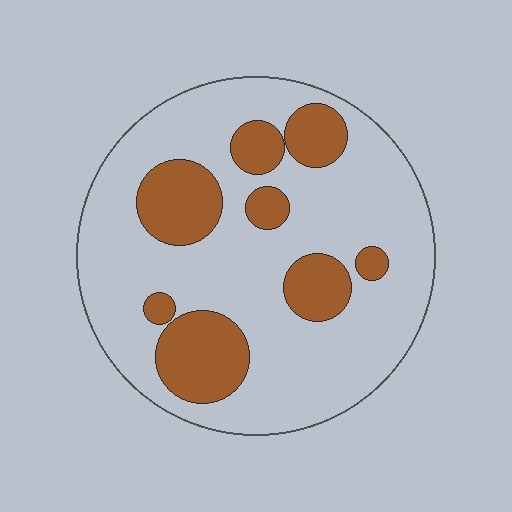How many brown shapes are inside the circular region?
8.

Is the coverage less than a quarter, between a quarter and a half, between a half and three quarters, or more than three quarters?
Between a quarter and a half.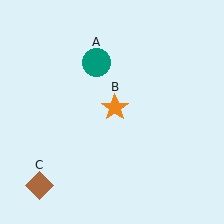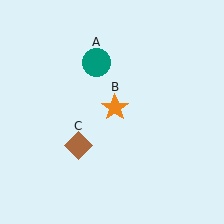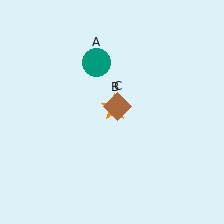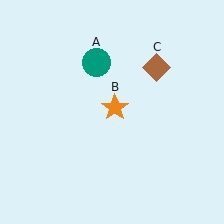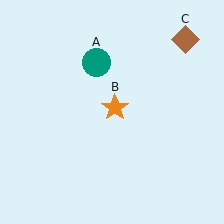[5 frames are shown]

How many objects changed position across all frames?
1 object changed position: brown diamond (object C).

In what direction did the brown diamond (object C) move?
The brown diamond (object C) moved up and to the right.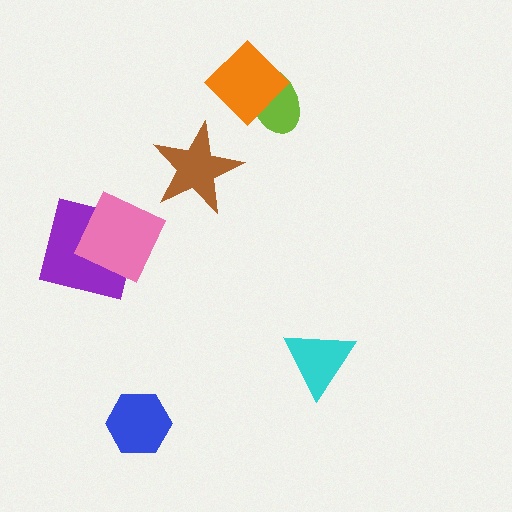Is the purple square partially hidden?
Yes, it is partially covered by another shape.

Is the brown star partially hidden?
No, no other shape covers it.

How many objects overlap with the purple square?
1 object overlaps with the purple square.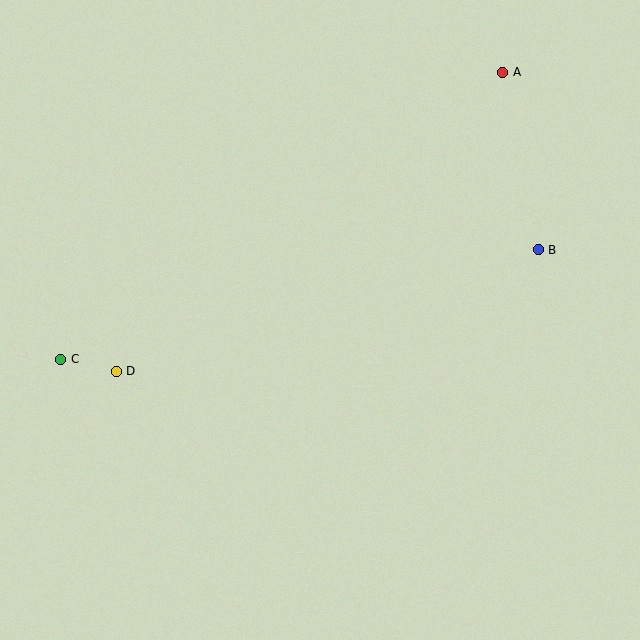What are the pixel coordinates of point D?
Point D is at (116, 371).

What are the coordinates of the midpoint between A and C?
The midpoint between A and C is at (282, 216).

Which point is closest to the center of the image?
Point D at (116, 371) is closest to the center.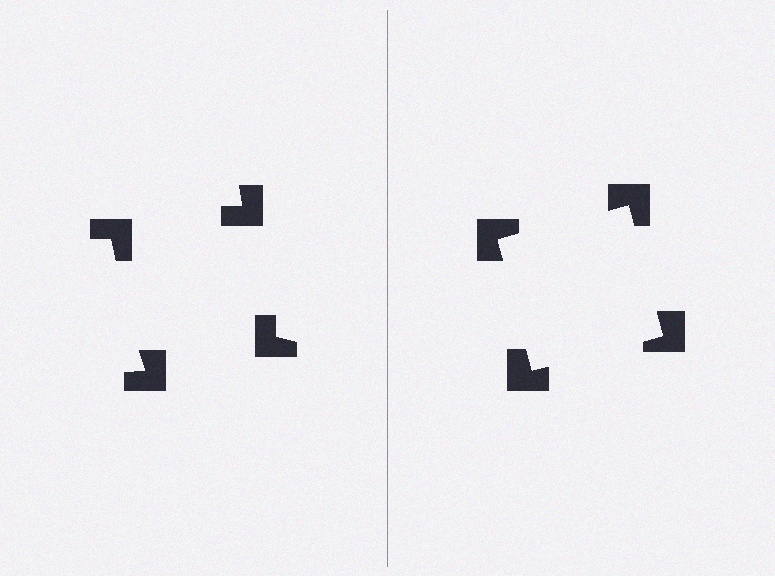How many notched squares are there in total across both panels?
8 — 4 on each side.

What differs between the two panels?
The notched squares are positioned identically on both sides; only the wedge orientations differ. On the right they align to a square; on the left they are misaligned.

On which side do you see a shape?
An illusory square appears on the right side. On the left side the wedge cuts are rotated, so no coherent shape forms.